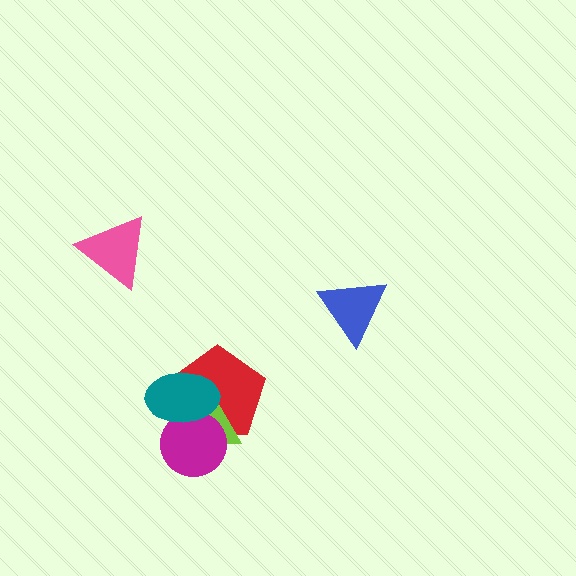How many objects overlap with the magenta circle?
3 objects overlap with the magenta circle.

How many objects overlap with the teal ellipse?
3 objects overlap with the teal ellipse.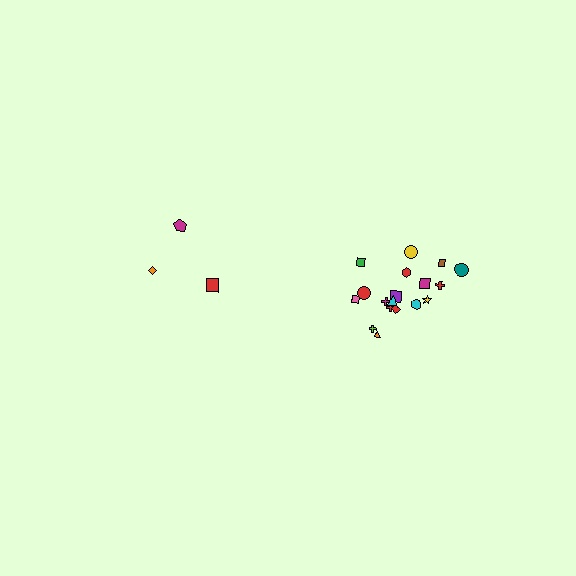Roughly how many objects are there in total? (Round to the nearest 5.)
Roughly 20 objects in total.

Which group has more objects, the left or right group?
The right group.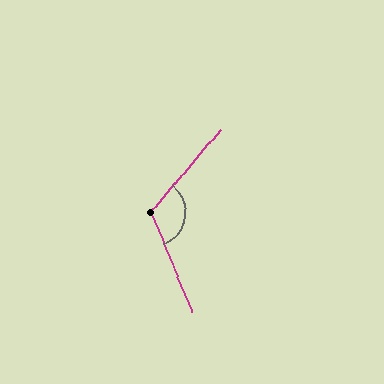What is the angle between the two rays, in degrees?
Approximately 117 degrees.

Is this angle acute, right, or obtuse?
It is obtuse.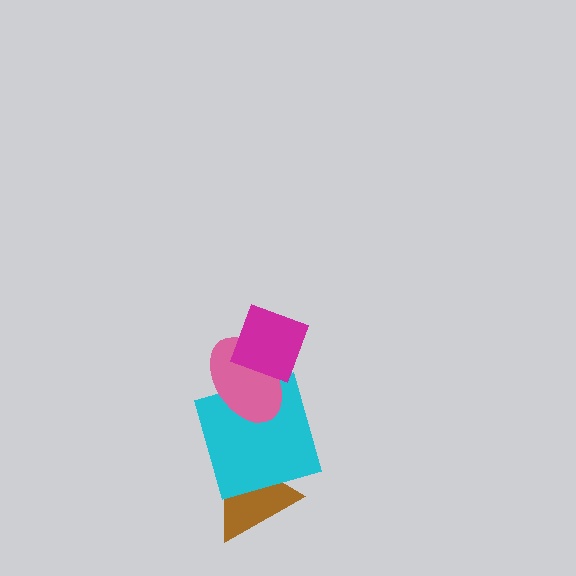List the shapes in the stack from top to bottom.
From top to bottom: the magenta diamond, the pink ellipse, the cyan square, the brown triangle.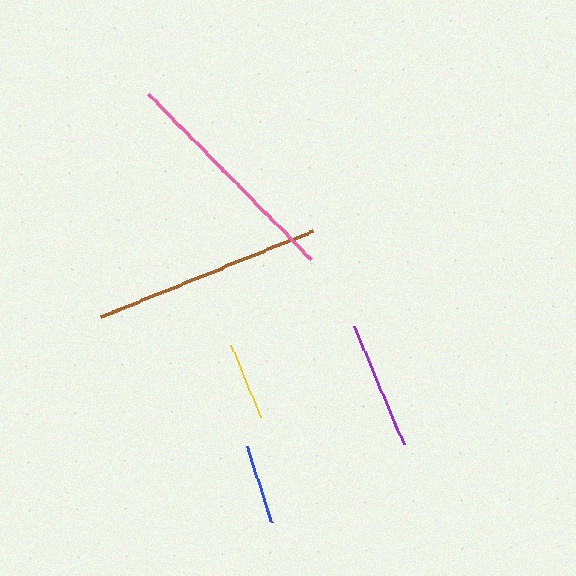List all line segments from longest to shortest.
From longest to shortest: pink, brown, purple, blue, yellow.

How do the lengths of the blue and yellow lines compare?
The blue and yellow lines are approximately the same length.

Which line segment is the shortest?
The yellow line is the shortest at approximately 78 pixels.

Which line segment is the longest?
The pink line is the longest at approximately 231 pixels.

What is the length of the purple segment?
The purple segment is approximately 127 pixels long.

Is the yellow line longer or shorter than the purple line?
The purple line is longer than the yellow line.